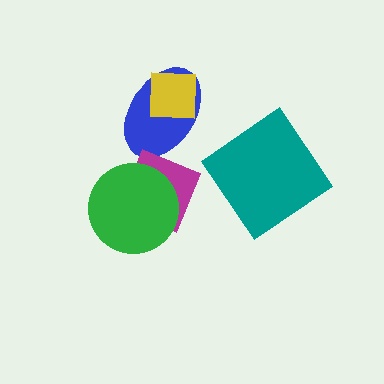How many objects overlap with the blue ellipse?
2 objects overlap with the blue ellipse.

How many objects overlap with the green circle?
1 object overlaps with the green circle.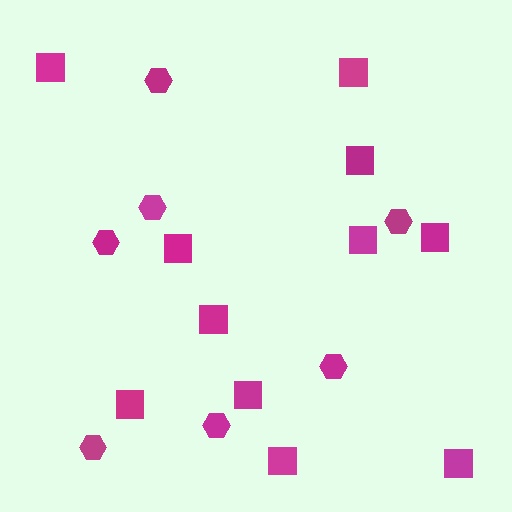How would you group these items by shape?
There are 2 groups: one group of squares (11) and one group of hexagons (7).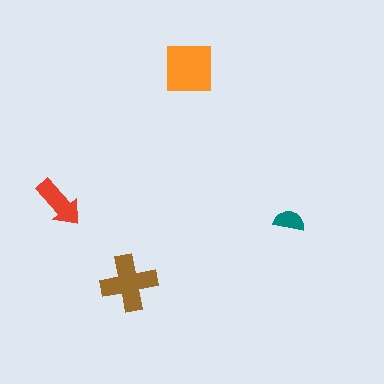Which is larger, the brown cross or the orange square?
The orange square.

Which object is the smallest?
The teal semicircle.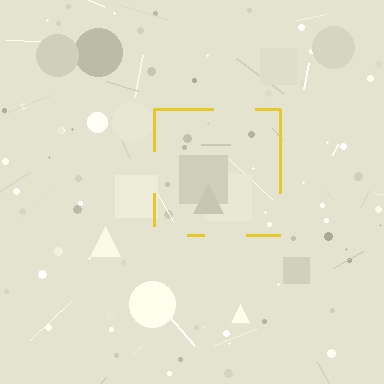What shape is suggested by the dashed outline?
The dashed outline suggests a square.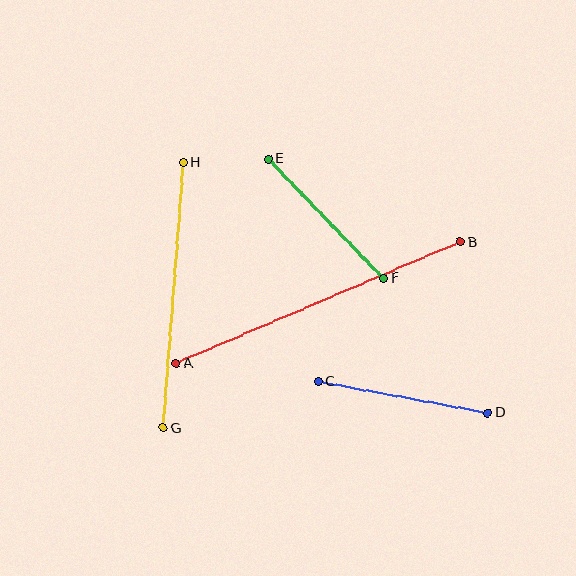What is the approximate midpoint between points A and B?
The midpoint is at approximately (318, 303) pixels.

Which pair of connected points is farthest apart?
Points A and B are farthest apart.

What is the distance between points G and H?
The distance is approximately 266 pixels.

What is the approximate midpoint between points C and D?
The midpoint is at approximately (403, 397) pixels.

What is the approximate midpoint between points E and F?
The midpoint is at approximately (326, 218) pixels.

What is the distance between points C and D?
The distance is approximately 172 pixels.